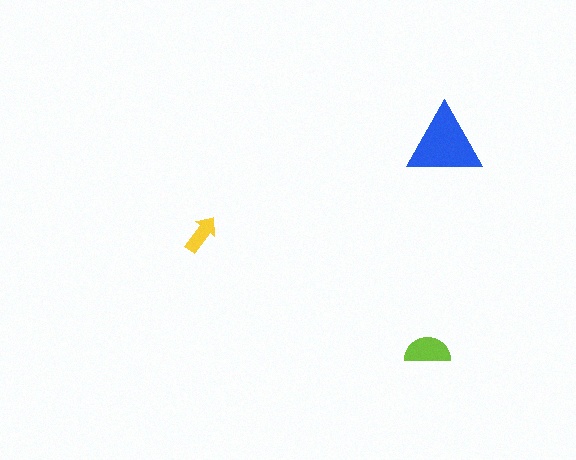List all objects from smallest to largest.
The yellow arrow, the lime semicircle, the blue triangle.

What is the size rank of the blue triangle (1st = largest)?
1st.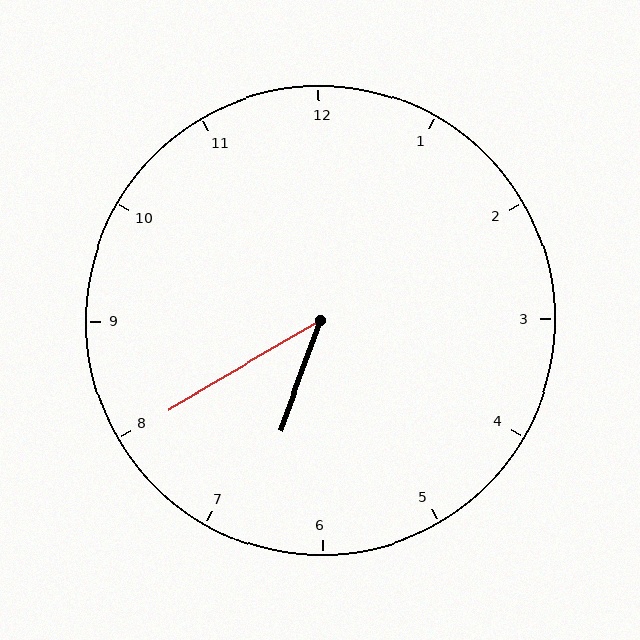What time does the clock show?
6:40.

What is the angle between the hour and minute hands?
Approximately 40 degrees.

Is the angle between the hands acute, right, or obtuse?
It is acute.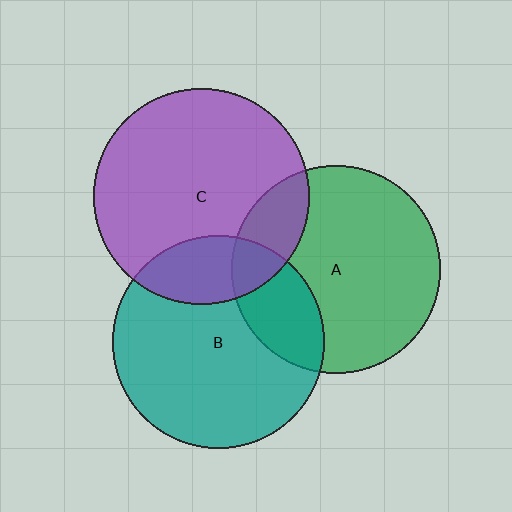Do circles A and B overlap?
Yes.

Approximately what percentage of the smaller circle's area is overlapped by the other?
Approximately 25%.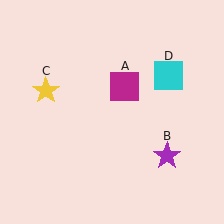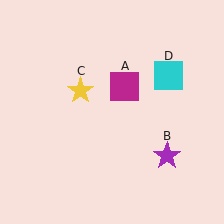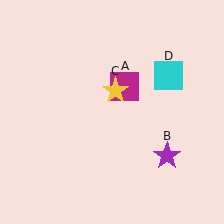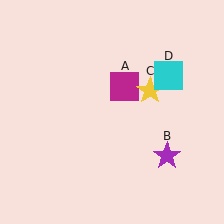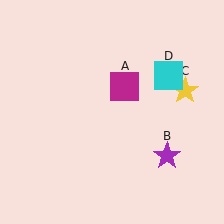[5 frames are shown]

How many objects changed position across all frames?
1 object changed position: yellow star (object C).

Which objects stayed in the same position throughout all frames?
Magenta square (object A) and purple star (object B) and cyan square (object D) remained stationary.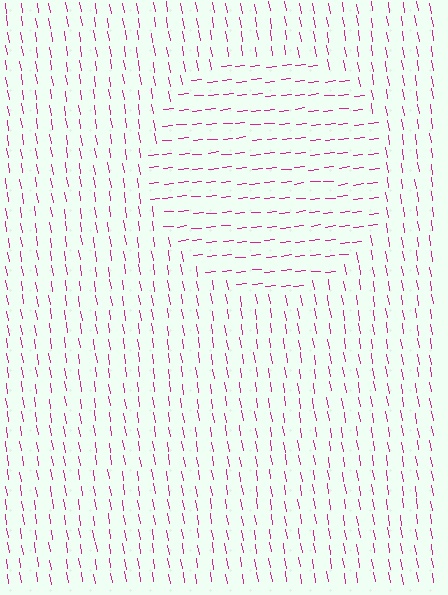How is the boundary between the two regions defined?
The boundary is defined purely by a change in line orientation (approximately 87 degrees difference). All lines are the same color and thickness.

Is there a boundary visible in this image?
Yes, there is a texture boundary formed by a change in line orientation.